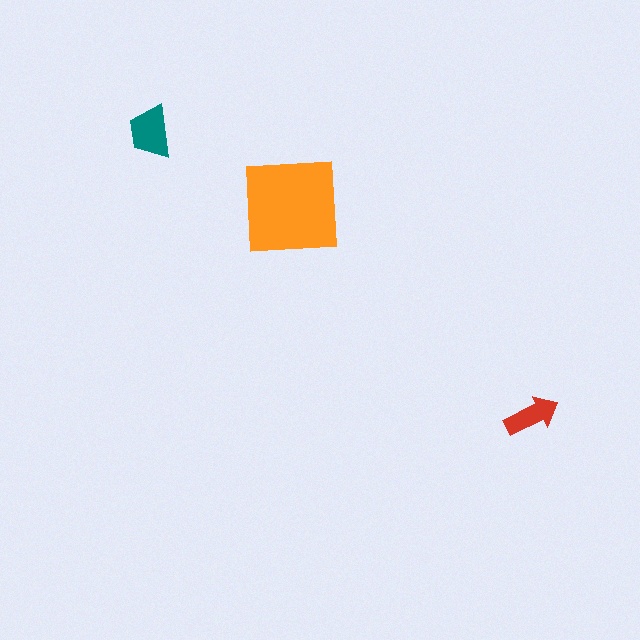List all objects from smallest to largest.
The red arrow, the teal trapezoid, the orange square.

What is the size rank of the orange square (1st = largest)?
1st.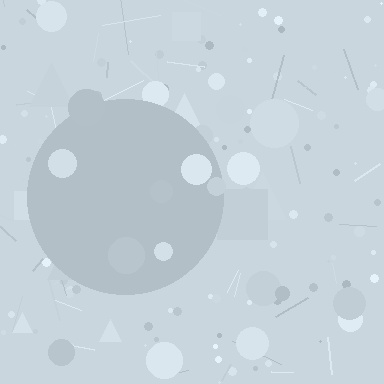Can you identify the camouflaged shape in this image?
The camouflaged shape is a circle.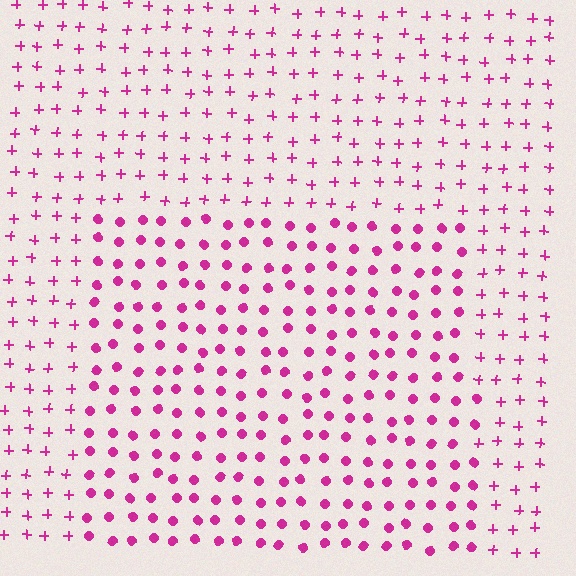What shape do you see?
I see a rectangle.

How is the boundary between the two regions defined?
The boundary is defined by a change in element shape: circles inside vs. plus signs outside. All elements share the same color and spacing.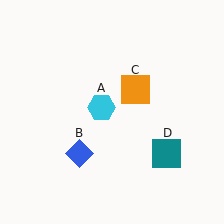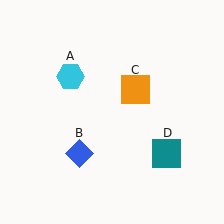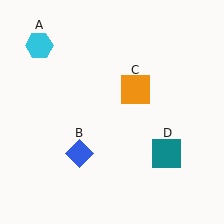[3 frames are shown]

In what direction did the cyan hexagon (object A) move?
The cyan hexagon (object A) moved up and to the left.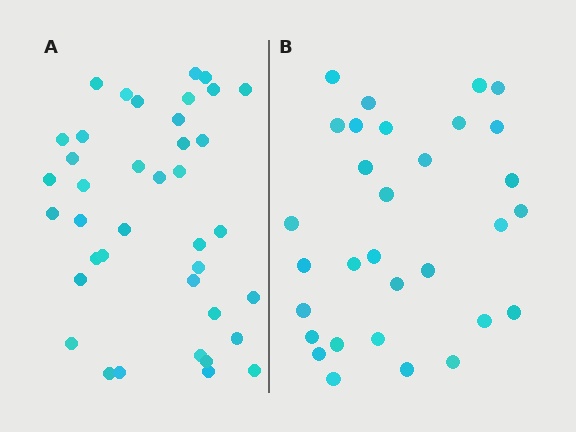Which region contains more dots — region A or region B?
Region A (the left region) has more dots.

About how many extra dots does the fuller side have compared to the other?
Region A has roughly 8 or so more dots than region B.